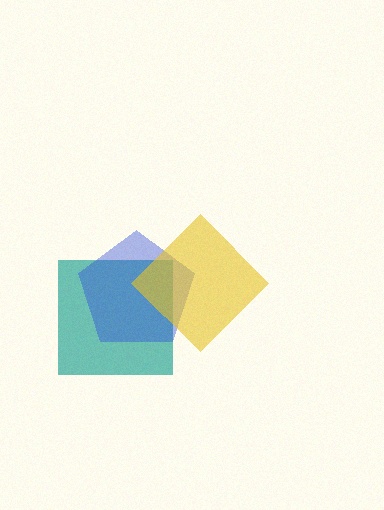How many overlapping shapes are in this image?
There are 3 overlapping shapes in the image.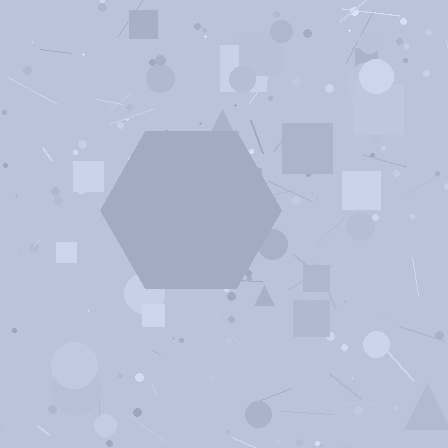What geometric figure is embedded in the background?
A hexagon is embedded in the background.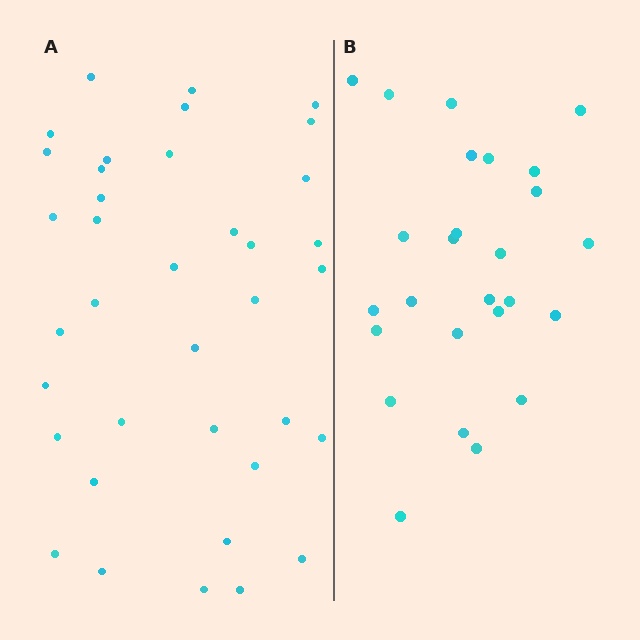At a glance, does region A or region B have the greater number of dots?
Region A (the left region) has more dots.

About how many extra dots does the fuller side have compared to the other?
Region A has roughly 12 or so more dots than region B.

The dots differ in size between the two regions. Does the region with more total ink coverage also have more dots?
No. Region B has more total ink coverage because its dots are larger, but region A actually contains more individual dots. Total area can be misleading — the number of items is what matters here.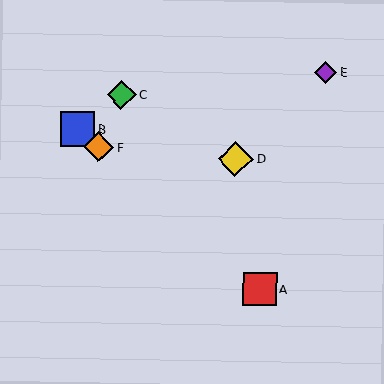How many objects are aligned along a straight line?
3 objects (A, B, F) are aligned along a straight line.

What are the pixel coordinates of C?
Object C is at (121, 95).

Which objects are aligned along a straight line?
Objects A, B, F are aligned along a straight line.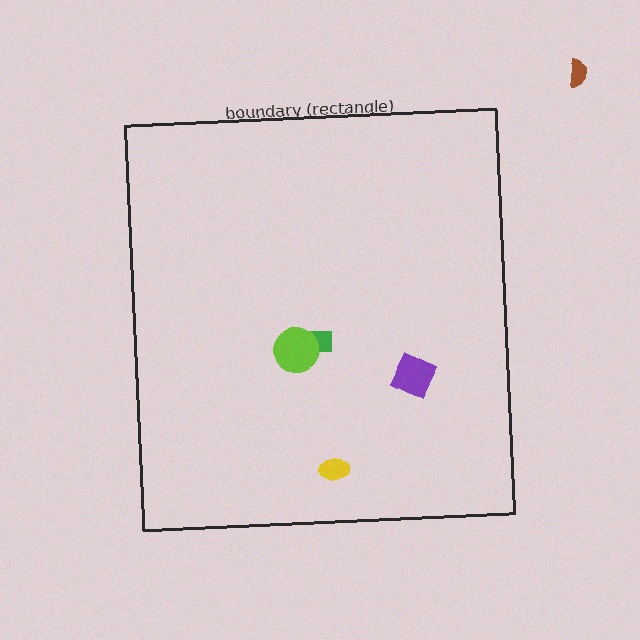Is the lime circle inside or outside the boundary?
Inside.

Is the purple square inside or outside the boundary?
Inside.